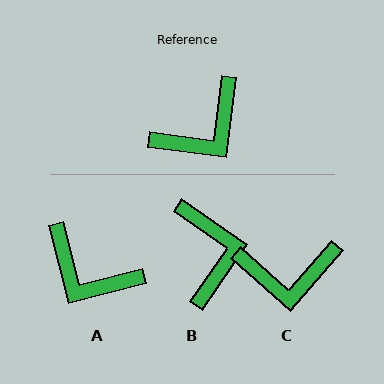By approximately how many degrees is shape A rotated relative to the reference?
Approximately 68 degrees clockwise.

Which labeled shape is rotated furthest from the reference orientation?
A, about 68 degrees away.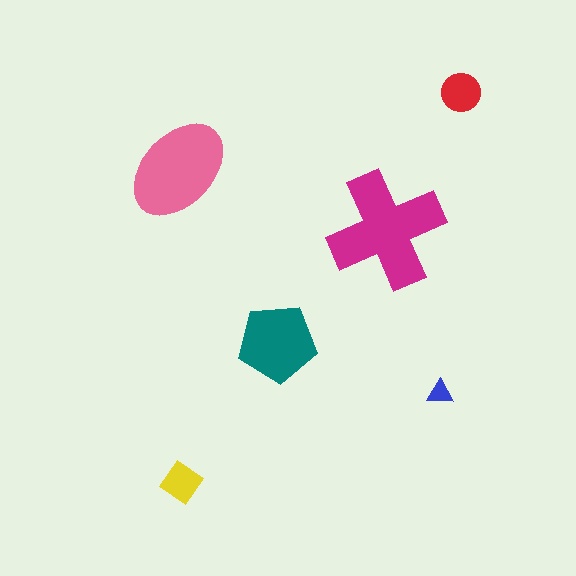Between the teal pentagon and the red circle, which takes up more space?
The teal pentagon.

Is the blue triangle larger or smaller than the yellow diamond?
Smaller.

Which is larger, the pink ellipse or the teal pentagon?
The pink ellipse.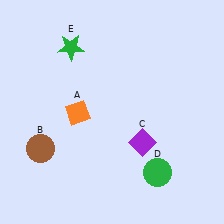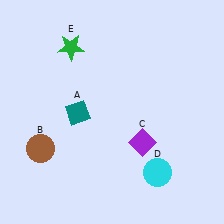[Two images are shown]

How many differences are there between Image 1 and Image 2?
There are 2 differences between the two images.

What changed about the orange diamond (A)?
In Image 1, A is orange. In Image 2, it changed to teal.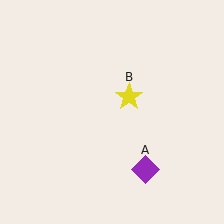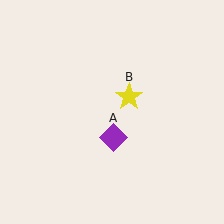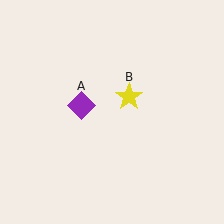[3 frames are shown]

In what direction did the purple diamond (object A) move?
The purple diamond (object A) moved up and to the left.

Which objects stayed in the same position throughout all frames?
Yellow star (object B) remained stationary.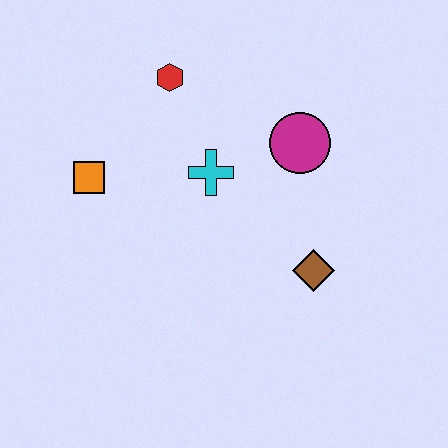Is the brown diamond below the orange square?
Yes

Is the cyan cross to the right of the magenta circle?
No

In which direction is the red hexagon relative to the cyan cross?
The red hexagon is above the cyan cross.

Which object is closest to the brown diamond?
The magenta circle is closest to the brown diamond.